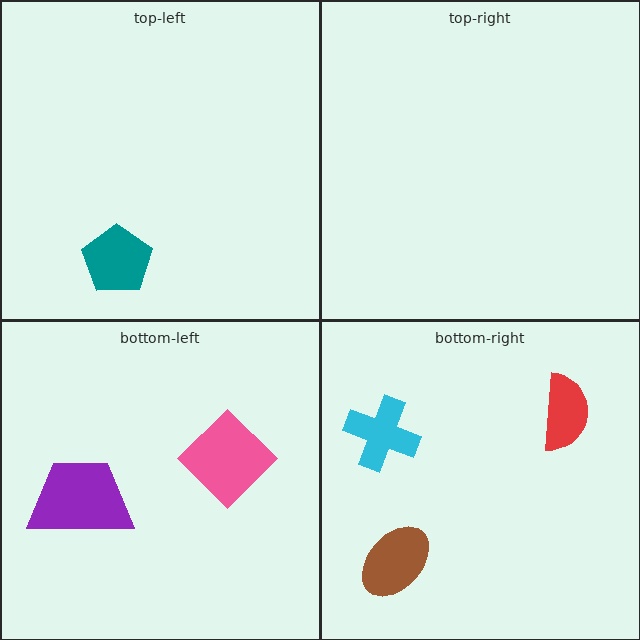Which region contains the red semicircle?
The bottom-right region.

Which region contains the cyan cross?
The bottom-right region.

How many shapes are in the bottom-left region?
2.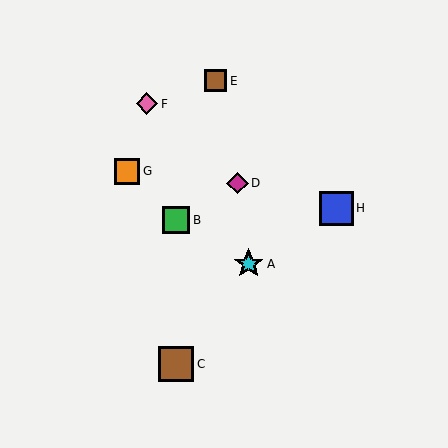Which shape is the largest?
The brown square (labeled C) is the largest.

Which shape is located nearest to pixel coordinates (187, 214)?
The green square (labeled B) at (176, 220) is nearest to that location.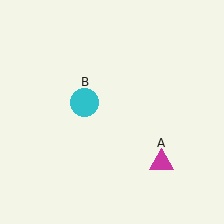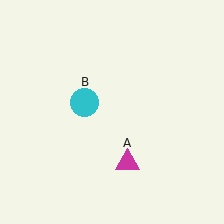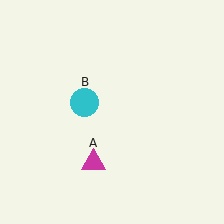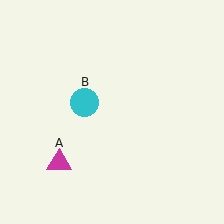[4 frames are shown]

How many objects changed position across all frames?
1 object changed position: magenta triangle (object A).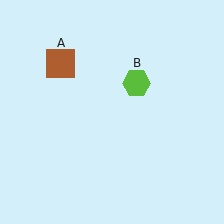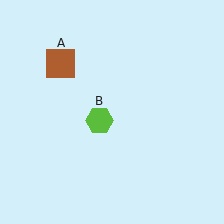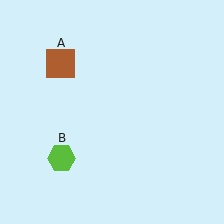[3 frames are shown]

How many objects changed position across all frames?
1 object changed position: lime hexagon (object B).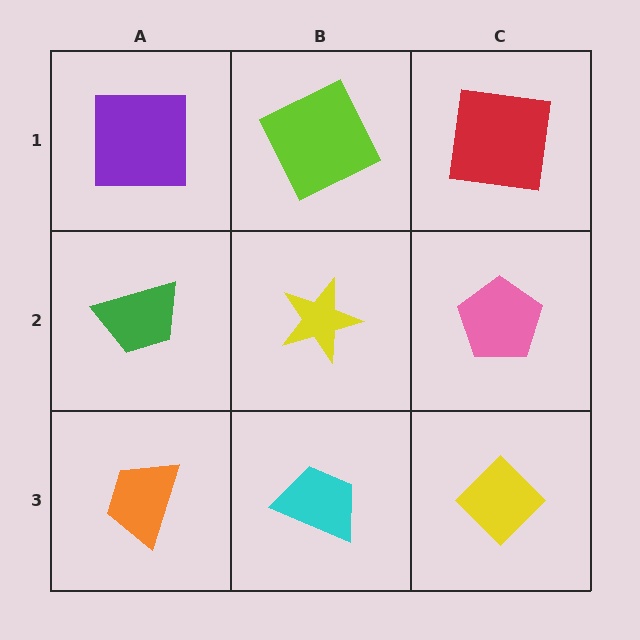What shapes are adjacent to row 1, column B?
A yellow star (row 2, column B), a purple square (row 1, column A), a red square (row 1, column C).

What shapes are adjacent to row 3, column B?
A yellow star (row 2, column B), an orange trapezoid (row 3, column A), a yellow diamond (row 3, column C).